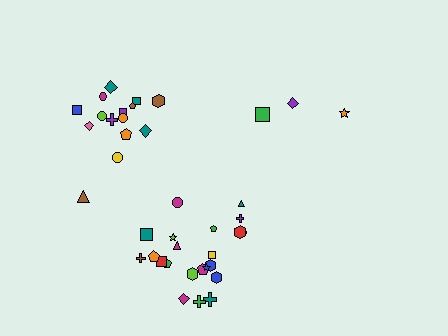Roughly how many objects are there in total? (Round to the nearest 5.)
Roughly 40 objects in total.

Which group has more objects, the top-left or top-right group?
The top-left group.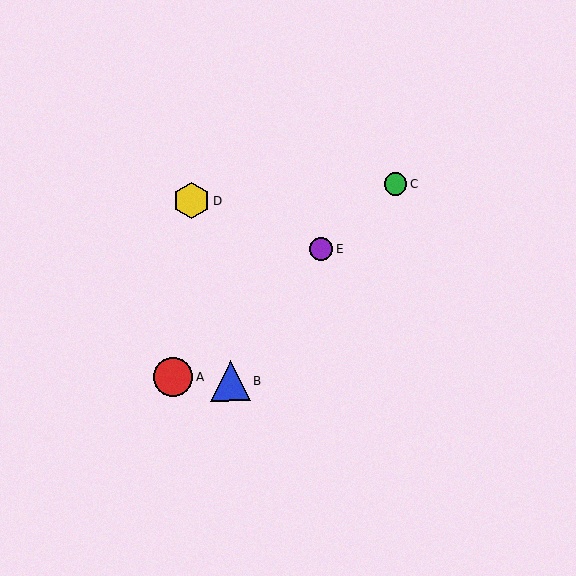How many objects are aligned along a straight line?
3 objects (A, C, E) are aligned along a straight line.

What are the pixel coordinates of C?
Object C is at (396, 184).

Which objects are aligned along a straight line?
Objects A, C, E are aligned along a straight line.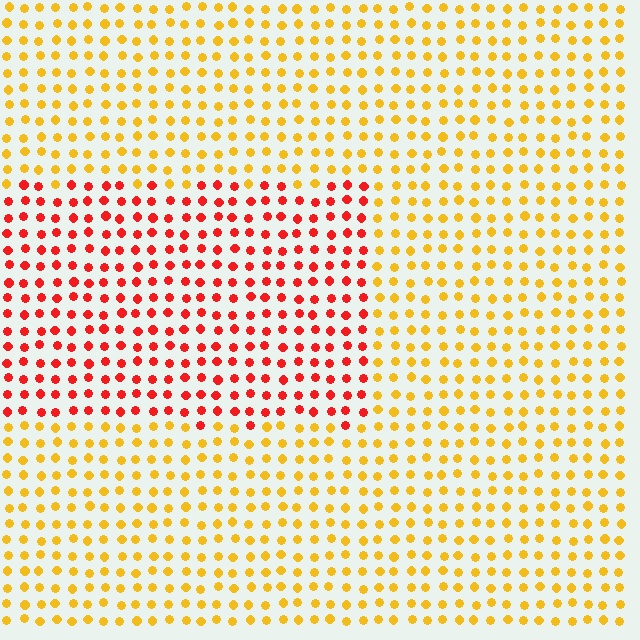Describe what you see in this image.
The image is filled with small yellow elements in a uniform arrangement. A rectangle-shaped region is visible where the elements are tinted to a slightly different hue, forming a subtle color boundary.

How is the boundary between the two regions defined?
The boundary is defined purely by a slight shift in hue (about 46 degrees). Spacing, size, and orientation are identical on both sides.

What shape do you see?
I see a rectangle.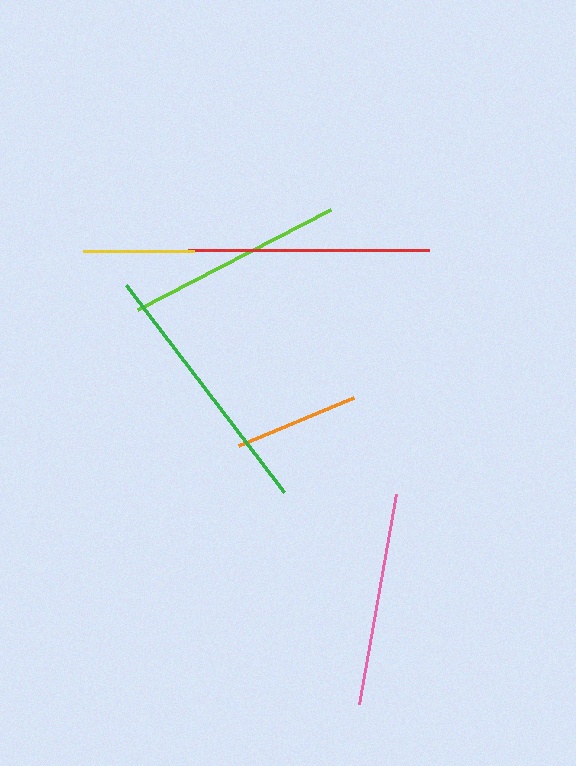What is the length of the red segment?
The red segment is approximately 241 pixels long.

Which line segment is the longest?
The green line is the longest at approximately 260 pixels.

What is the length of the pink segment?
The pink segment is approximately 214 pixels long.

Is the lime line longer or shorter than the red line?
The red line is longer than the lime line.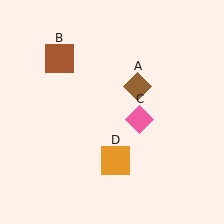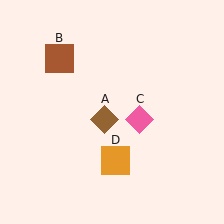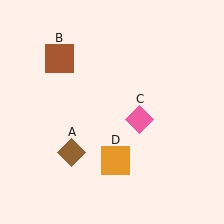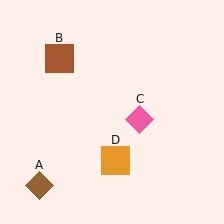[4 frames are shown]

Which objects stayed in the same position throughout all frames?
Brown square (object B) and pink diamond (object C) and orange square (object D) remained stationary.